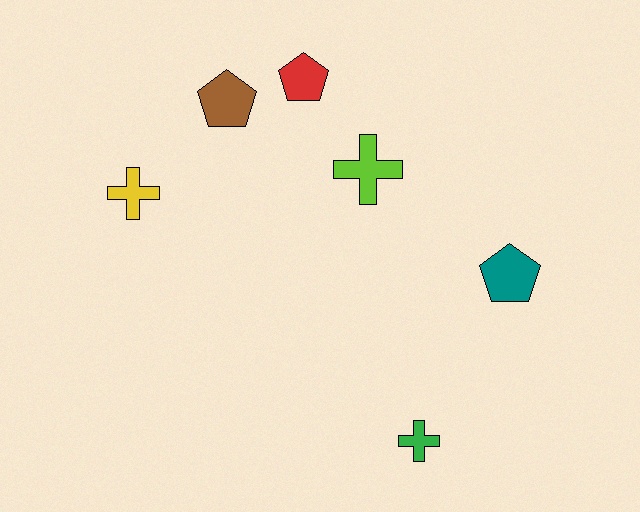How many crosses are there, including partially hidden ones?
There are 3 crosses.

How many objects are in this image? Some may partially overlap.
There are 6 objects.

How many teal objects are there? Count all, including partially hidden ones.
There is 1 teal object.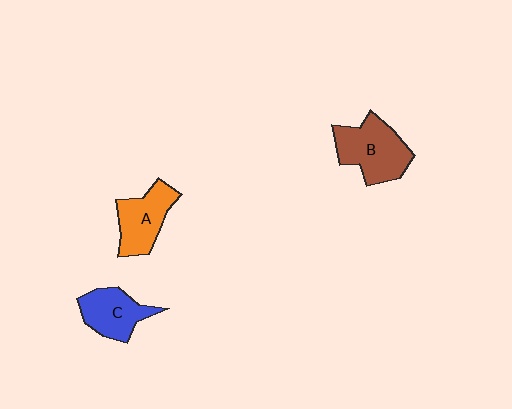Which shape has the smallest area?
Shape C (blue).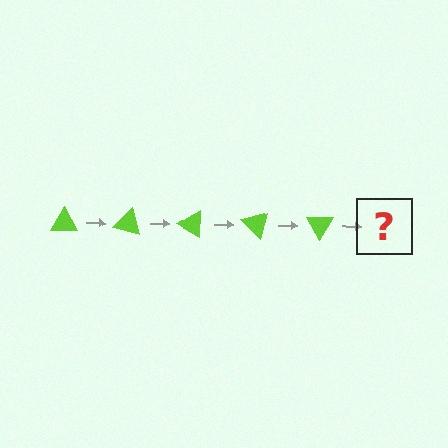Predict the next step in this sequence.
The next step is a lime triangle rotated 75 degrees.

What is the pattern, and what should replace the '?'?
The pattern is that the triangle rotates 15 degrees each step. The '?' should be a lime triangle rotated 75 degrees.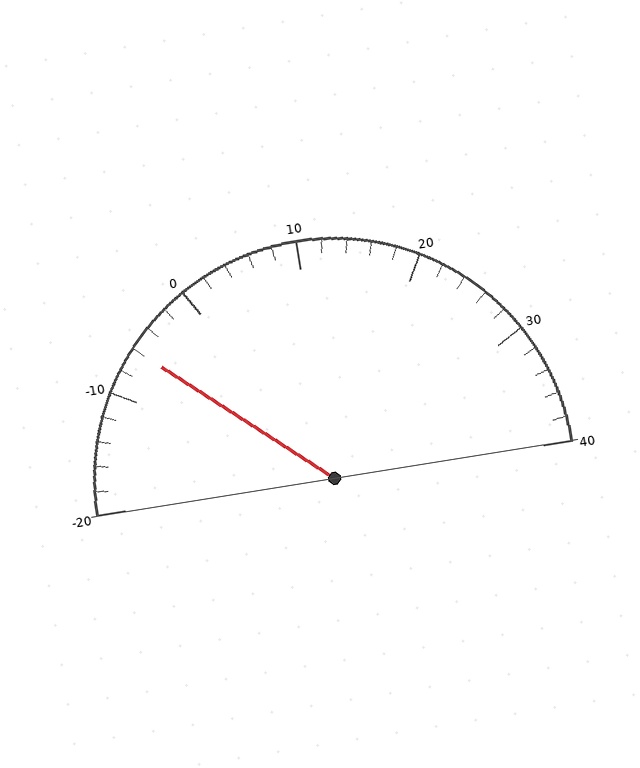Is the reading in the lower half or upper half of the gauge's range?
The reading is in the lower half of the range (-20 to 40).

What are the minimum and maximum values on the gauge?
The gauge ranges from -20 to 40.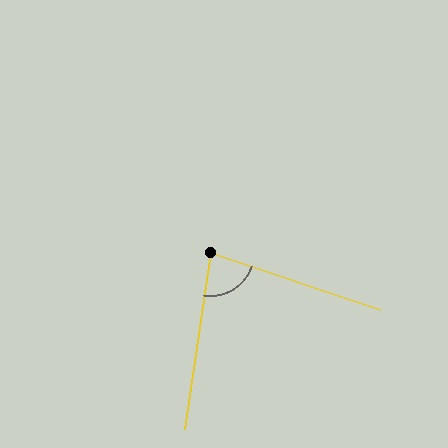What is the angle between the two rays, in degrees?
Approximately 80 degrees.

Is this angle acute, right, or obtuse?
It is acute.